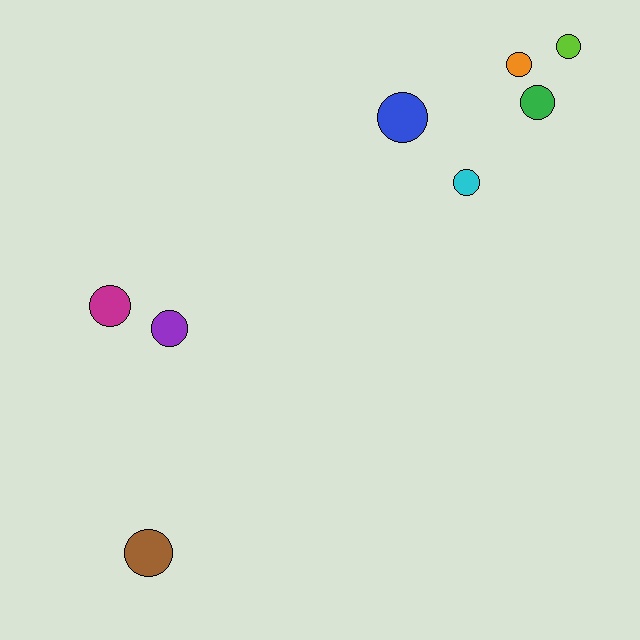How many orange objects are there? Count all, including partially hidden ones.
There is 1 orange object.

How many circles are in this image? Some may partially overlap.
There are 8 circles.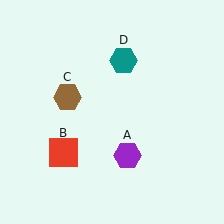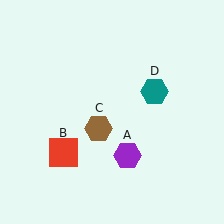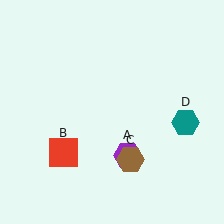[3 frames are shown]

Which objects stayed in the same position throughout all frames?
Purple hexagon (object A) and red square (object B) remained stationary.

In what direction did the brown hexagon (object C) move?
The brown hexagon (object C) moved down and to the right.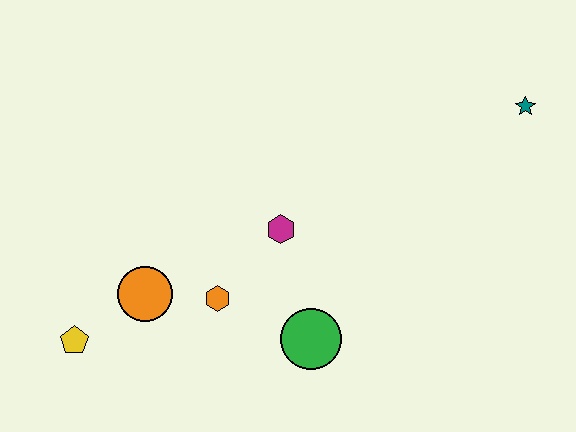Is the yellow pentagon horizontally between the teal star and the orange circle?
No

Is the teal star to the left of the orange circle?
No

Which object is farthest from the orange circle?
The teal star is farthest from the orange circle.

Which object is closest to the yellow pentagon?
The orange circle is closest to the yellow pentagon.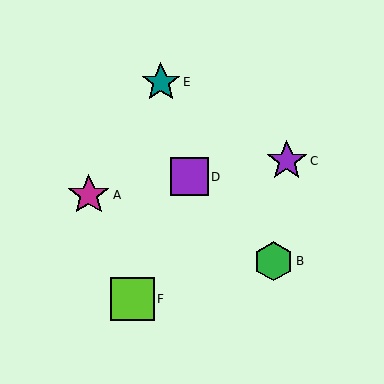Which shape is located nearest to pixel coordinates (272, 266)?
The green hexagon (labeled B) at (273, 261) is nearest to that location.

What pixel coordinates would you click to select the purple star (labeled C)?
Click at (287, 161) to select the purple star C.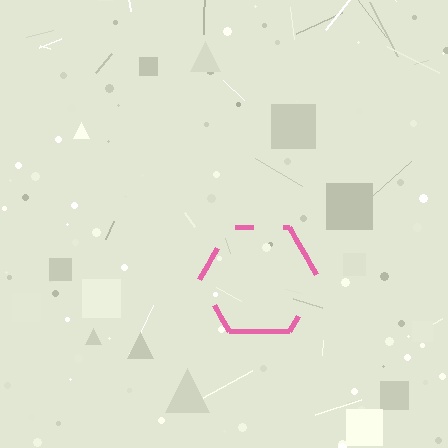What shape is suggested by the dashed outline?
The dashed outline suggests a hexagon.